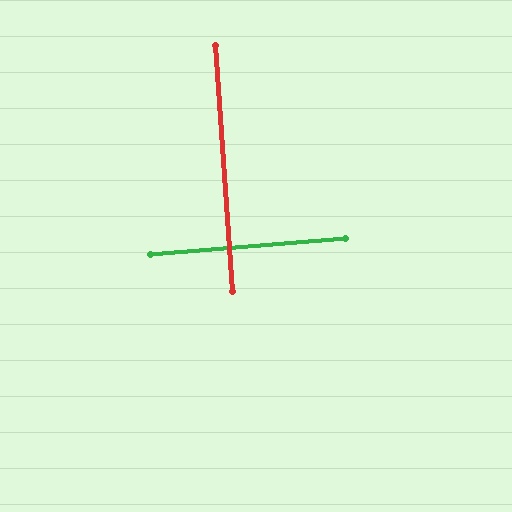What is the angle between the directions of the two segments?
Approximately 89 degrees.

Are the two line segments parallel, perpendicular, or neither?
Perpendicular — they meet at approximately 89°.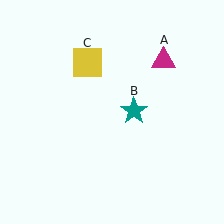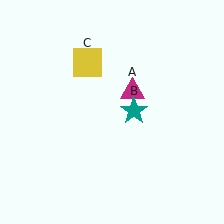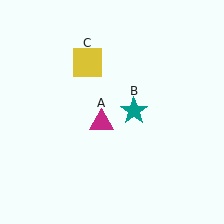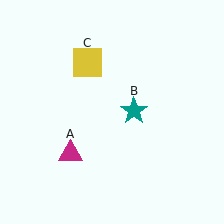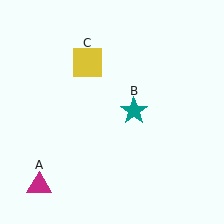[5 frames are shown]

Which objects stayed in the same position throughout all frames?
Teal star (object B) and yellow square (object C) remained stationary.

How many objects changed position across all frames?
1 object changed position: magenta triangle (object A).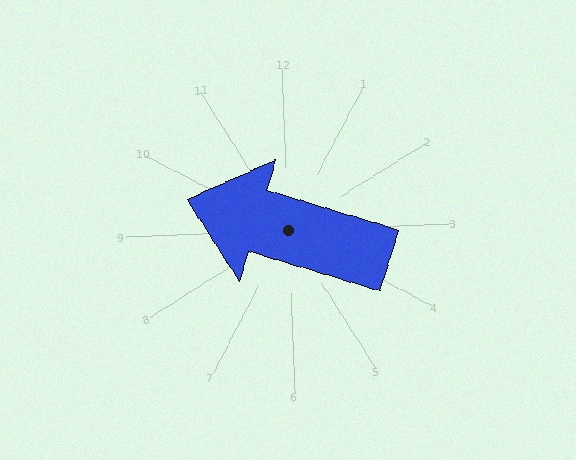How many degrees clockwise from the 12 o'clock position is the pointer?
Approximately 289 degrees.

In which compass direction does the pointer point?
West.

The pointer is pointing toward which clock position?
Roughly 10 o'clock.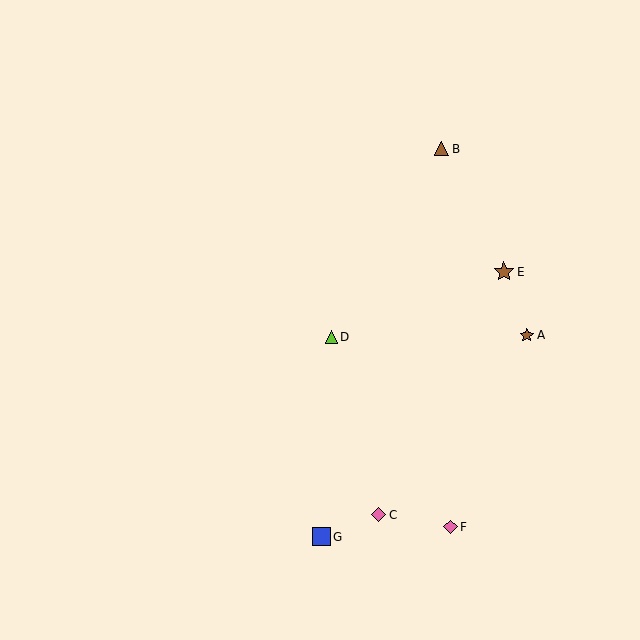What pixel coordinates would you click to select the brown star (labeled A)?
Click at (527, 335) to select the brown star A.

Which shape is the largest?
The brown star (labeled E) is the largest.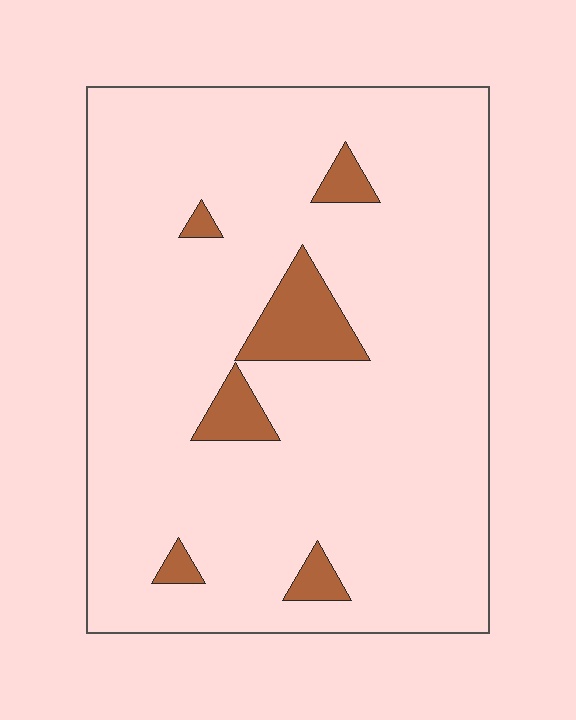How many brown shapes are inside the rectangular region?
6.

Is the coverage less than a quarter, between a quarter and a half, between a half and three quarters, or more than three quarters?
Less than a quarter.